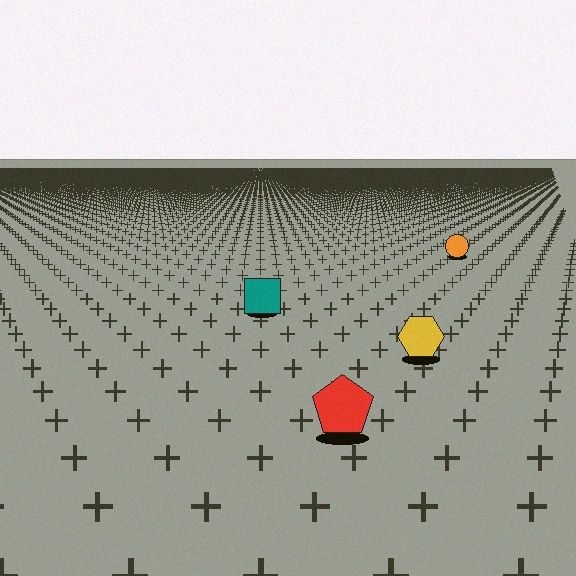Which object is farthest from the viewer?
The orange circle is farthest from the viewer. It appears smaller and the ground texture around it is denser.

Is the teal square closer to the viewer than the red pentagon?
No. The red pentagon is closer — you can tell from the texture gradient: the ground texture is coarser near it.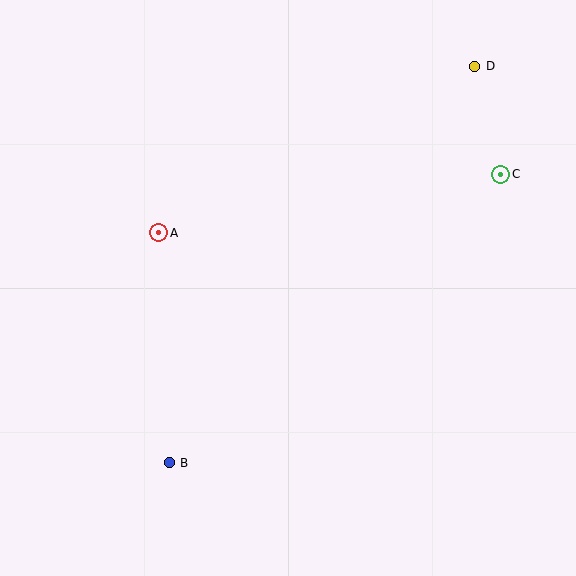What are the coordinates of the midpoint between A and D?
The midpoint between A and D is at (317, 149).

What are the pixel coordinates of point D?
Point D is at (475, 66).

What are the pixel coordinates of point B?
Point B is at (169, 463).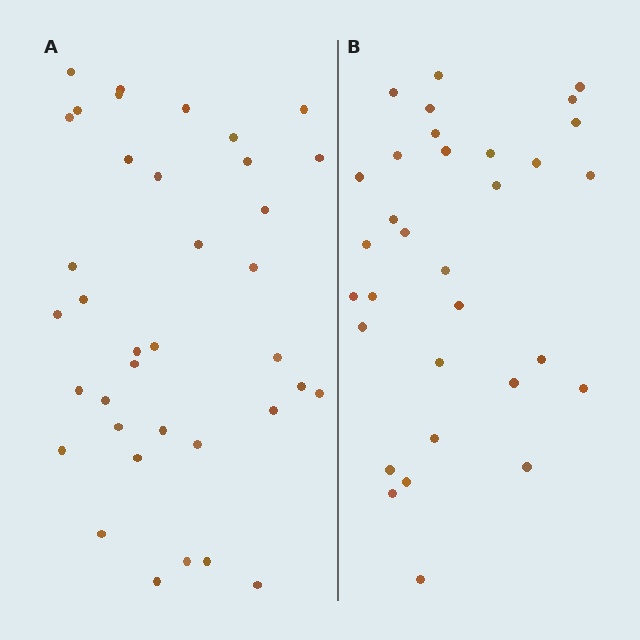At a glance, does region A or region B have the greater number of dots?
Region A (the left region) has more dots.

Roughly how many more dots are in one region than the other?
Region A has about 5 more dots than region B.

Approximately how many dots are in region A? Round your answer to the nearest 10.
About 40 dots. (The exact count is 37, which rounds to 40.)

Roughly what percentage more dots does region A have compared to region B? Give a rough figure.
About 15% more.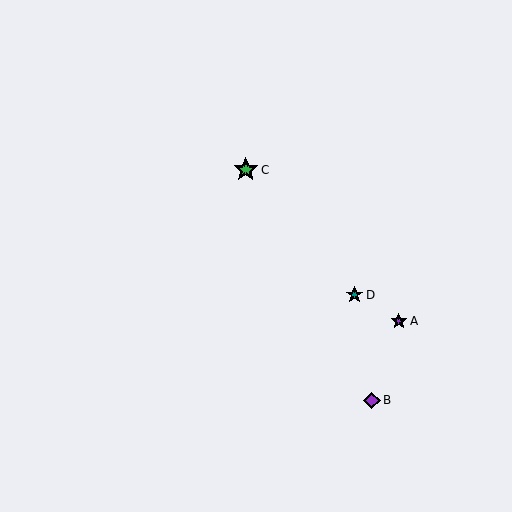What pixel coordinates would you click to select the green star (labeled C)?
Click at (246, 170) to select the green star C.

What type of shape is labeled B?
Shape B is a purple diamond.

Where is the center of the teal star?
The center of the teal star is at (355, 295).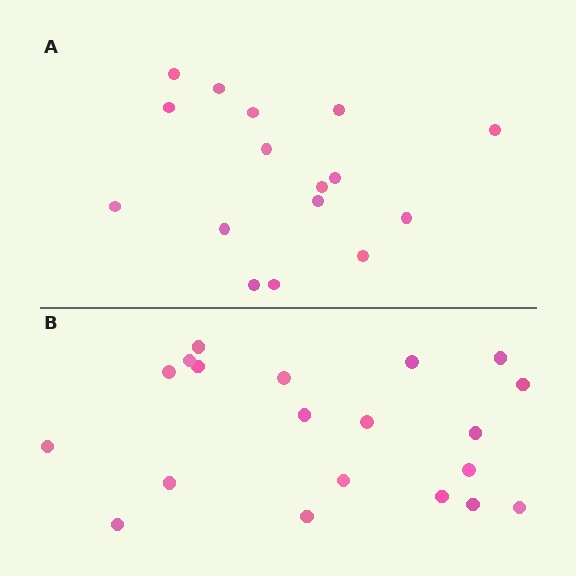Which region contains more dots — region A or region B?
Region B (the bottom region) has more dots.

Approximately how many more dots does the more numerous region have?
Region B has about 4 more dots than region A.